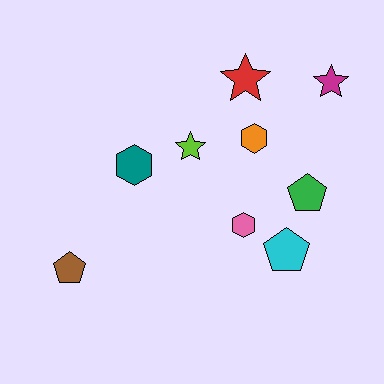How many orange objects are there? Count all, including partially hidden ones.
There is 1 orange object.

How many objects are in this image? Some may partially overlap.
There are 9 objects.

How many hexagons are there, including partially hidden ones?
There are 3 hexagons.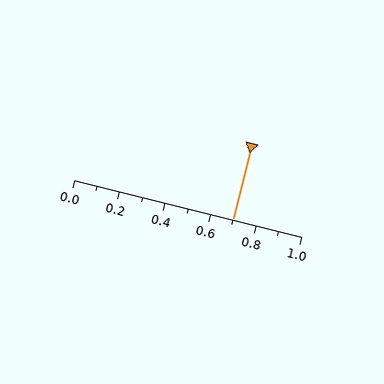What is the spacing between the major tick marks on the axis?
The major ticks are spaced 0.2 apart.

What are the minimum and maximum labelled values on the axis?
The axis runs from 0.0 to 1.0.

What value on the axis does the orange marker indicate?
The marker indicates approximately 0.7.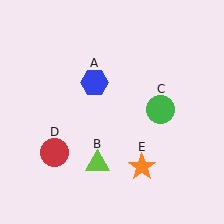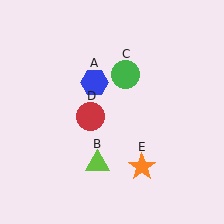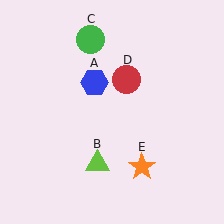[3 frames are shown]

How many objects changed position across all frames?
2 objects changed position: green circle (object C), red circle (object D).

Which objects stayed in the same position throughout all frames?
Blue hexagon (object A) and lime triangle (object B) and orange star (object E) remained stationary.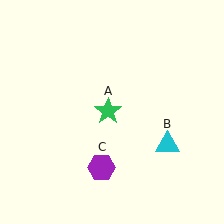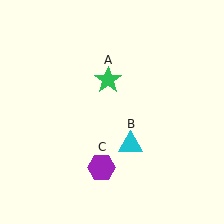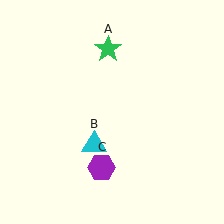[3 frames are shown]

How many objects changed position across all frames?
2 objects changed position: green star (object A), cyan triangle (object B).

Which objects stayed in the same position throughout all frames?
Purple hexagon (object C) remained stationary.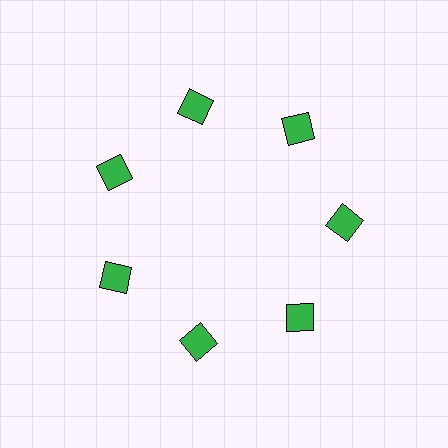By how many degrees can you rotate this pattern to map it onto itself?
The pattern maps onto itself every 51 degrees of rotation.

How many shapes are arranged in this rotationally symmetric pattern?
There are 7 shapes, arranged in 7 groups of 1.